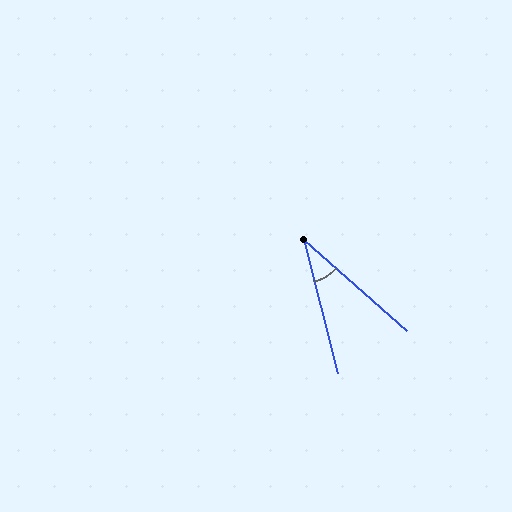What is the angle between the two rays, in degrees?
Approximately 34 degrees.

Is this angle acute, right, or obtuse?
It is acute.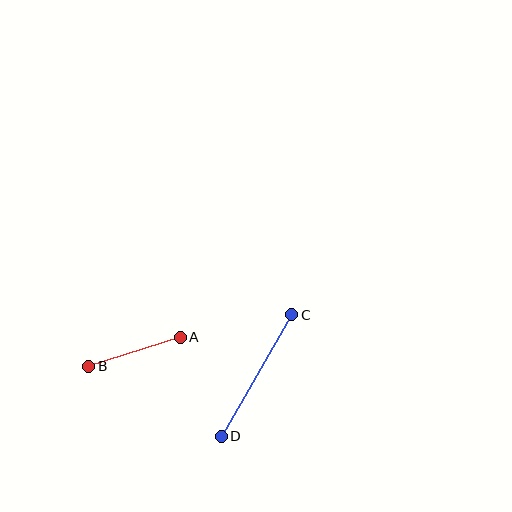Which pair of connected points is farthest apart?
Points C and D are farthest apart.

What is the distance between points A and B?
The distance is approximately 96 pixels.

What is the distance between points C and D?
The distance is approximately 140 pixels.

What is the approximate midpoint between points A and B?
The midpoint is at approximately (135, 352) pixels.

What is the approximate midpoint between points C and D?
The midpoint is at approximately (256, 375) pixels.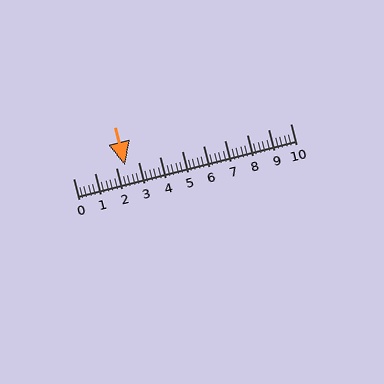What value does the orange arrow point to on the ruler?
The orange arrow points to approximately 2.4.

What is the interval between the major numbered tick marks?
The major tick marks are spaced 1 units apart.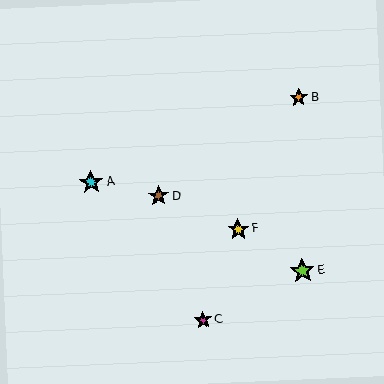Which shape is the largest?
The lime star (labeled E) is the largest.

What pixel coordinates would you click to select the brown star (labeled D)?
Click at (159, 196) to select the brown star D.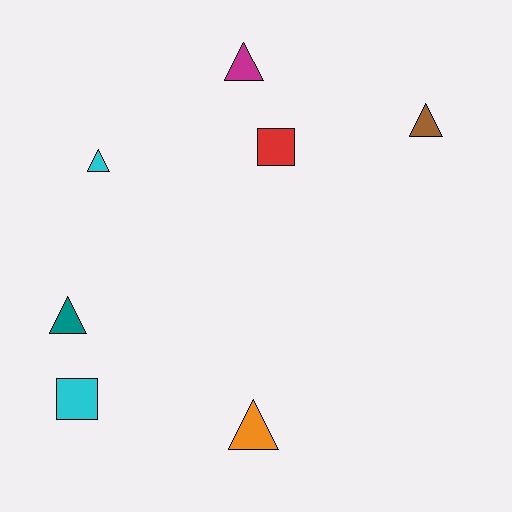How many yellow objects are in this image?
There are no yellow objects.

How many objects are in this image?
There are 7 objects.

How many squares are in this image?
There are 2 squares.